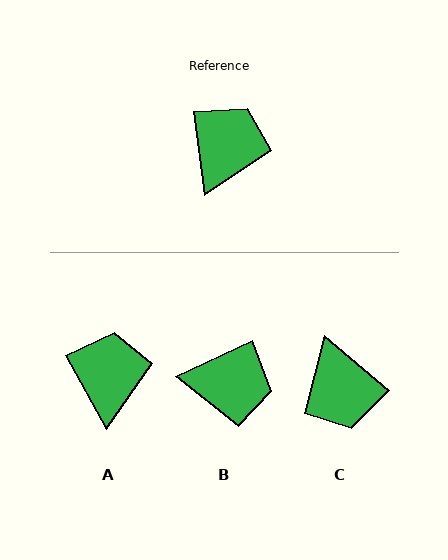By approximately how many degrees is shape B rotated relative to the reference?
Approximately 73 degrees clockwise.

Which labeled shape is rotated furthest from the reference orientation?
C, about 138 degrees away.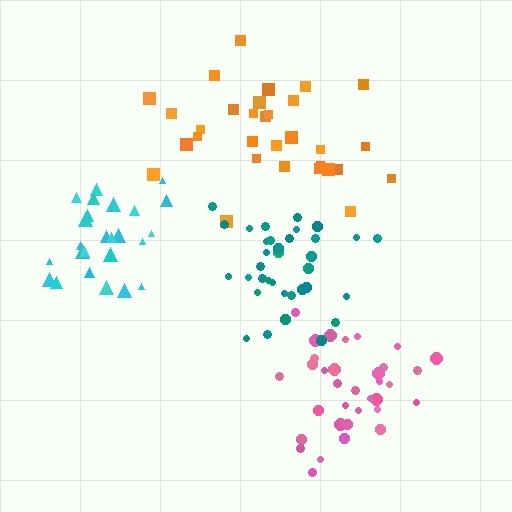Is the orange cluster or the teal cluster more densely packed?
Teal.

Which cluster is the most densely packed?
Teal.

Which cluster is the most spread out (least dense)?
Orange.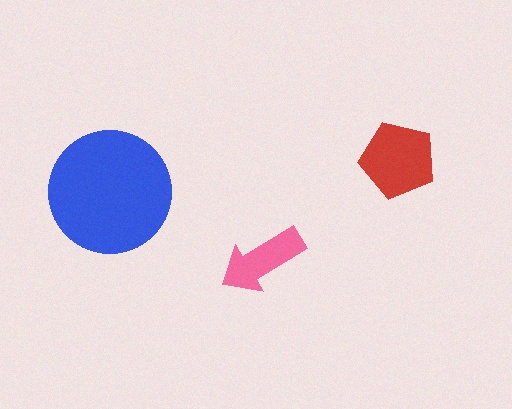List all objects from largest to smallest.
The blue circle, the red pentagon, the pink arrow.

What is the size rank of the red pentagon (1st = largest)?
2nd.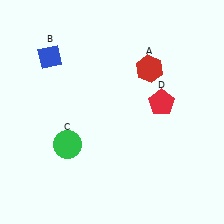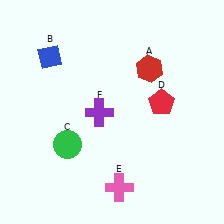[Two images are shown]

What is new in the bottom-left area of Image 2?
A purple cross (F) was added in the bottom-left area of Image 2.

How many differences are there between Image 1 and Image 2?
There are 2 differences between the two images.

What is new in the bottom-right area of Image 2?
A pink cross (E) was added in the bottom-right area of Image 2.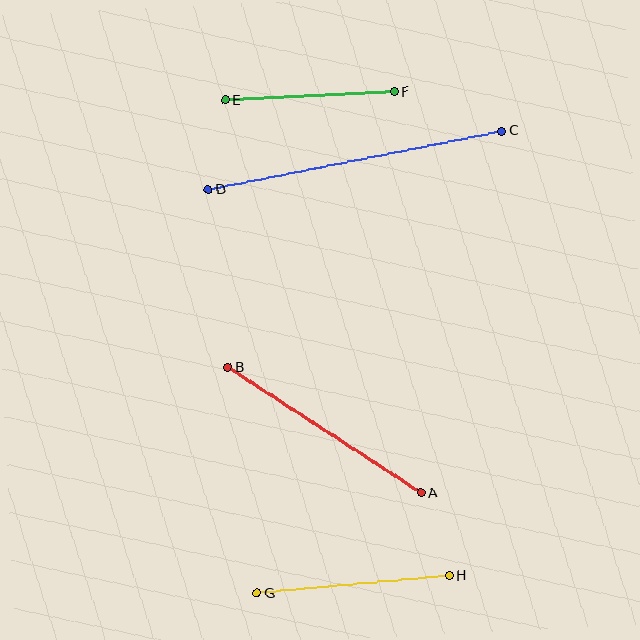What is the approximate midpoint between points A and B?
The midpoint is at approximately (324, 430) pixels.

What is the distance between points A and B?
The distance is approximately 230 pixels.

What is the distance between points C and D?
The distance is approximately 299 pixels.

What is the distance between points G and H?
The distance is approximately 193 pixels.